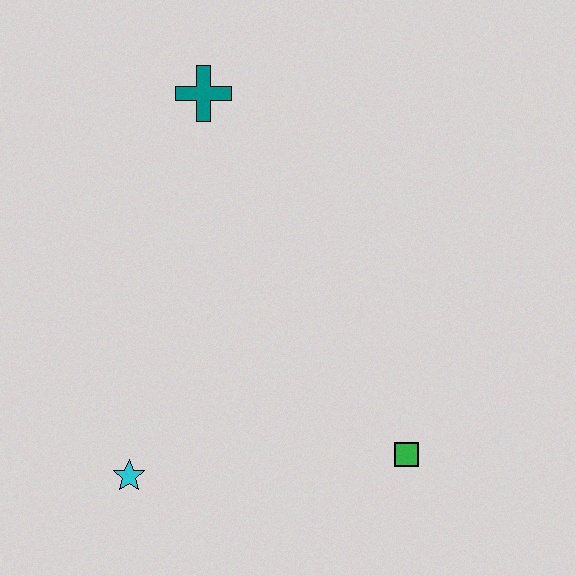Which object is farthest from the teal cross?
The green square is farthest from the teal cross.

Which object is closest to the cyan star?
The green square is closest to the cyan star.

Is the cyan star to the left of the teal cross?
Yes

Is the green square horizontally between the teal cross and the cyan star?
No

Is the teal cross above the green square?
Yes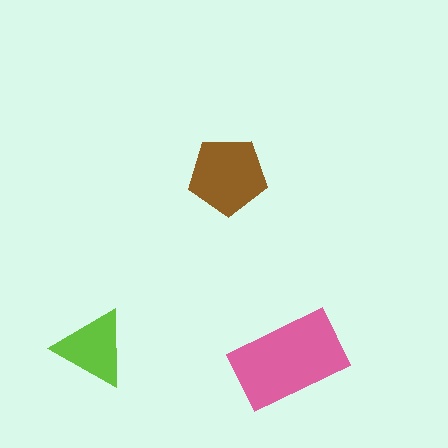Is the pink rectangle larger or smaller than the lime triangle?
Larger.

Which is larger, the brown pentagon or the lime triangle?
The brown pentagon.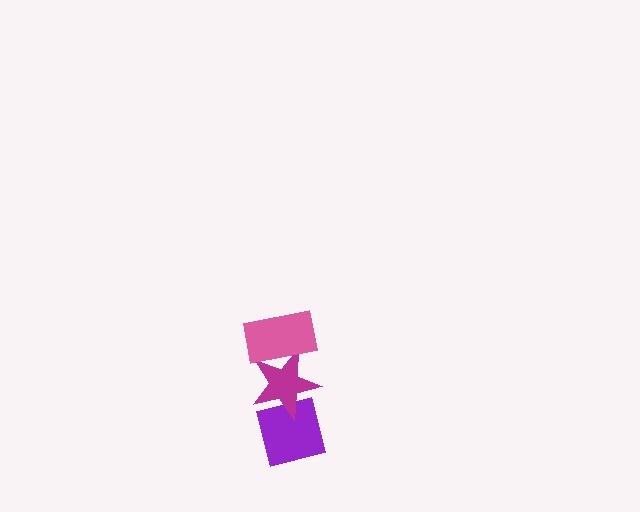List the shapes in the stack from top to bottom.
From top to bottom: the pink rectangle, the magenta star, the purple square.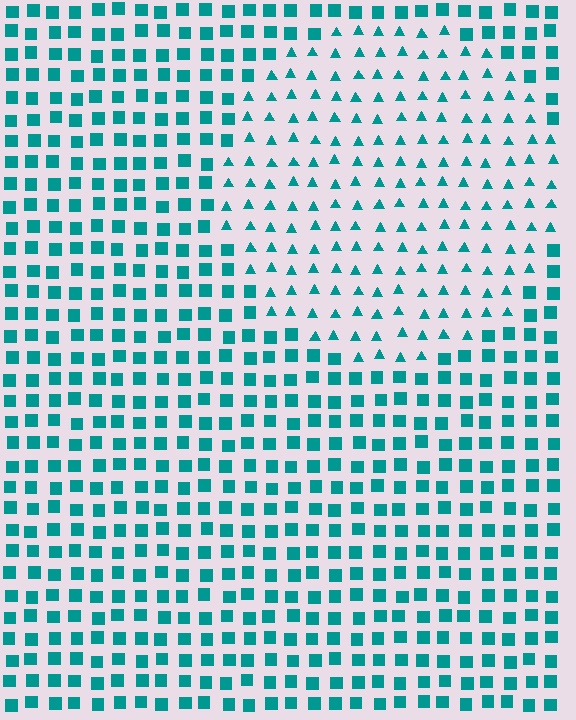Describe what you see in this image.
The image is filled with small teal elements arranged in a uniform grid. A circle-shaped region contains triangles, while the surrounding area contains squares. The boundary is defined purely by the change in element shape.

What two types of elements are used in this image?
The image uses triangles inside the circle region and squares outside it.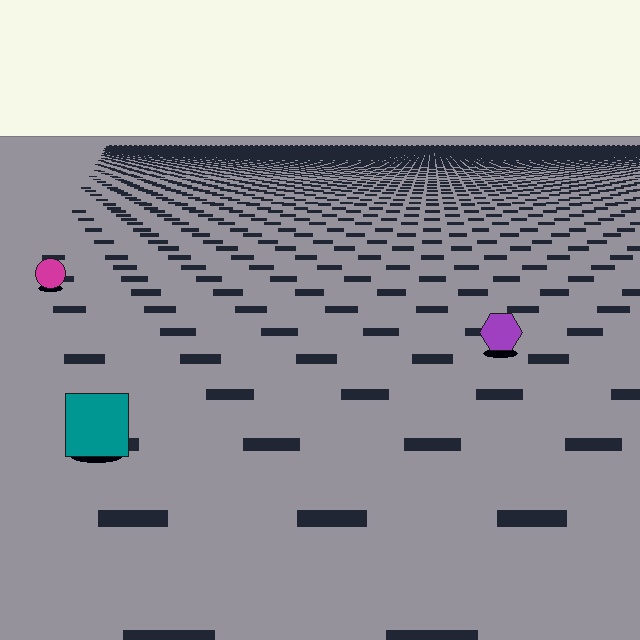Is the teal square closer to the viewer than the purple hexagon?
Yes. The teal square is closer — you can tell from the texture gradient: the ground texture is coarser near it.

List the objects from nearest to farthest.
From nearest to farthest: the teal square, the purple hexagon, the magenta circle.